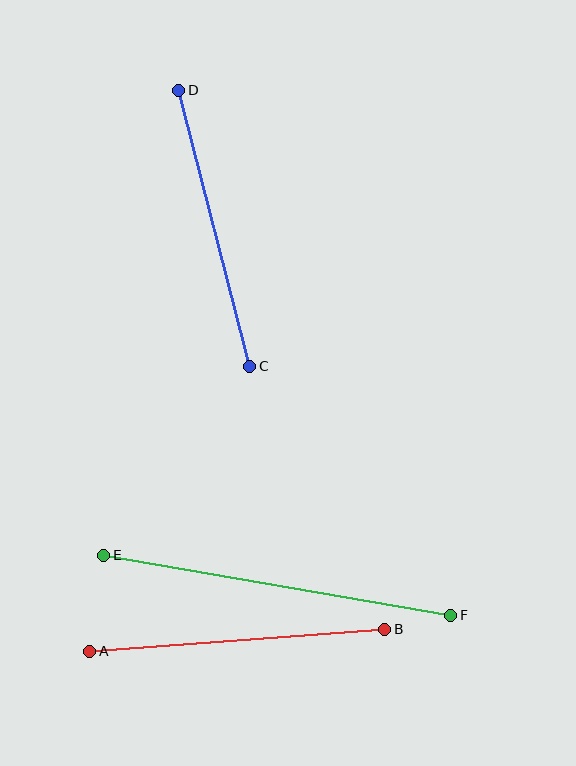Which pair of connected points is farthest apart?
Points E and F are farthest apart.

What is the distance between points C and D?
The distance is approximately 285 pixels.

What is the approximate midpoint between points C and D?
The midpoint is at approximately (214, 228) pixels.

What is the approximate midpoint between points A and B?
The midpoint is at approximately (237, 640) pixels.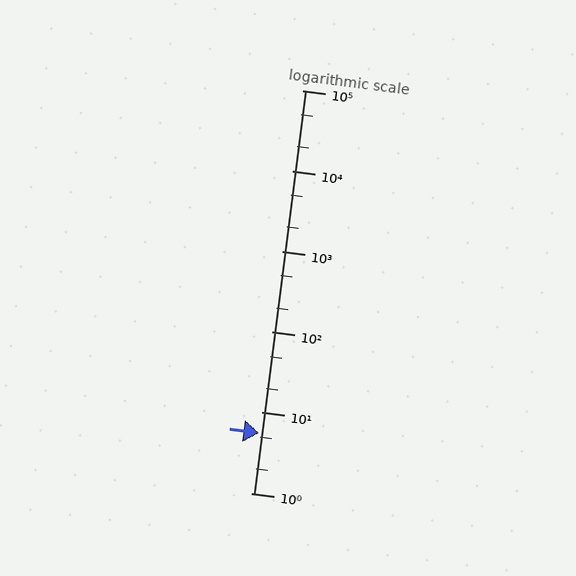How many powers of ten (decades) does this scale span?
The scale spans 5 decades, from 1 to 100000.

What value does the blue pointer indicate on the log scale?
The pointer indicates approximately 5.6.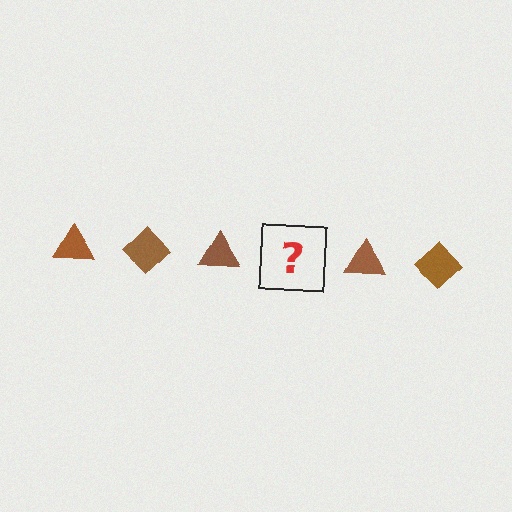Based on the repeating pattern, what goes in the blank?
The blank should be a brown diamond.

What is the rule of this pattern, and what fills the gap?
The rule is that the pattern cycles through triangle, diamond shapes in brown. The gap should be filled with a brown diamond.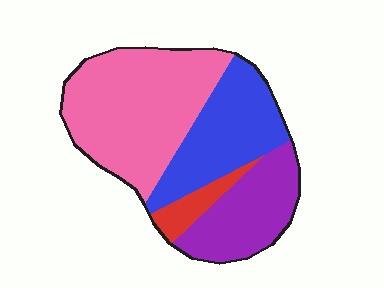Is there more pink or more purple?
Pink.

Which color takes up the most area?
Pink, at roughly 45%.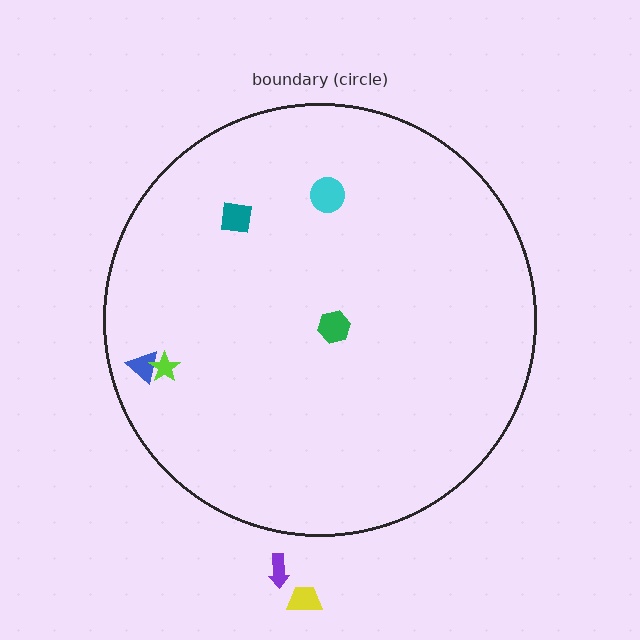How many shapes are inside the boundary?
5 inside, 2 outside.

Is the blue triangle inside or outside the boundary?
Inside.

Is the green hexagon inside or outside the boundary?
Inside.